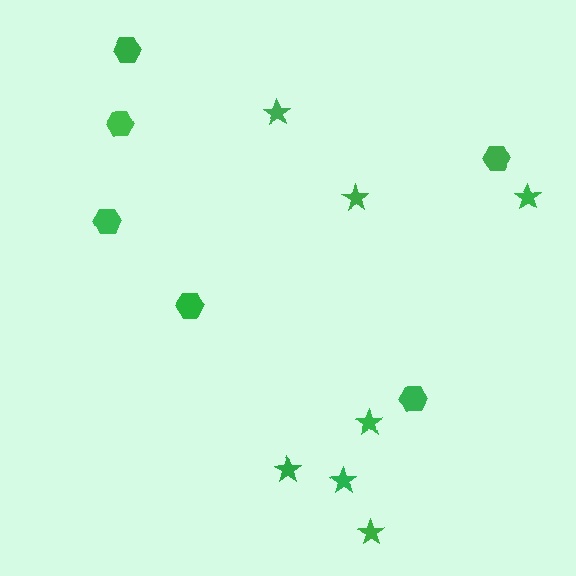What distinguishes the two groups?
There are 2 groups: one group of stars (7) and one group of hexagons (6).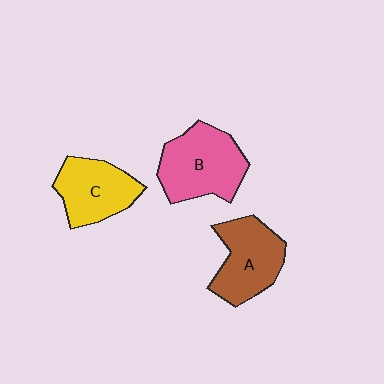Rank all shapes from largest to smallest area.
From largest to smallest: B (pink), A (brown), C (yellow).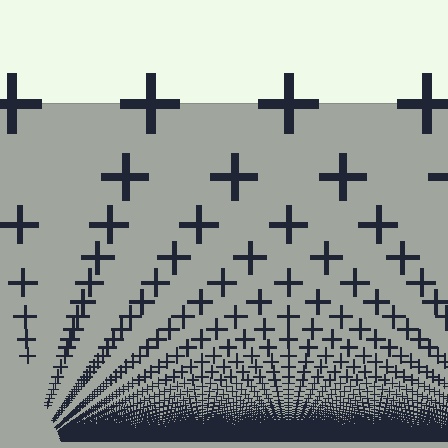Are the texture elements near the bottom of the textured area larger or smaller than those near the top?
Smaller. The gradient is inverted — elements near the bottom are smaller and denser.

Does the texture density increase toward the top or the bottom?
Density increases toward the bottom.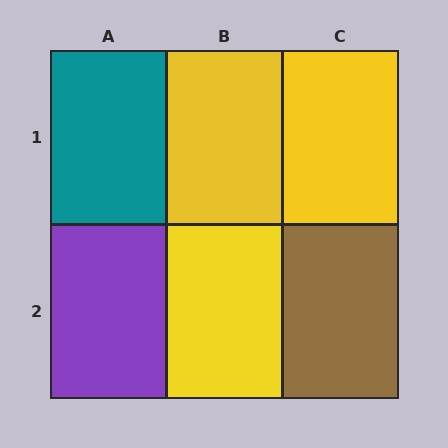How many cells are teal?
1 cell is teal.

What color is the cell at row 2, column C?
Brown.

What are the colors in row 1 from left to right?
Teal, yellow, yellow.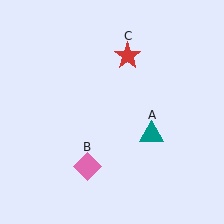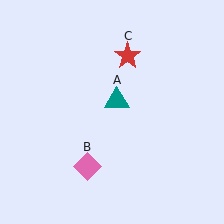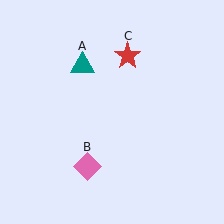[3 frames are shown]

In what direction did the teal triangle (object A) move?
The teal triangle (object A) moved up and to the left.